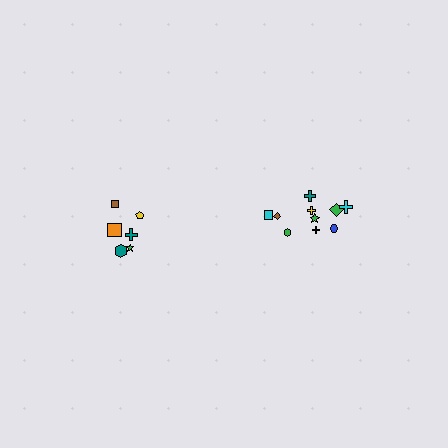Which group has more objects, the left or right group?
The right group.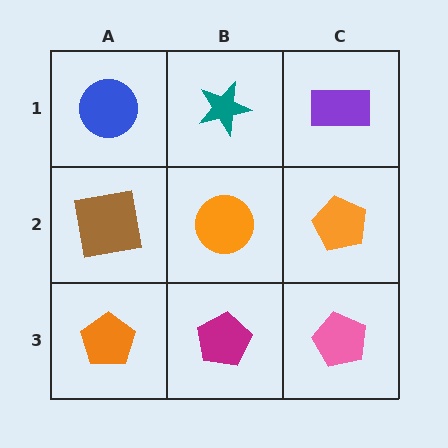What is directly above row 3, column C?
An orange pentagon.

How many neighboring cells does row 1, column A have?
2.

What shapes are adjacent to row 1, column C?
An orange pentagon (row 2, column C), a teal star (row 1, column B).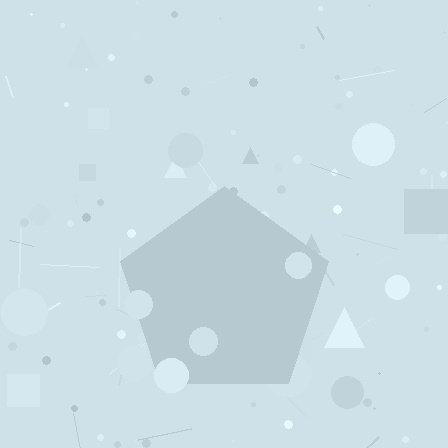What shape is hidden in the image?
A pentagon is hidden in the image.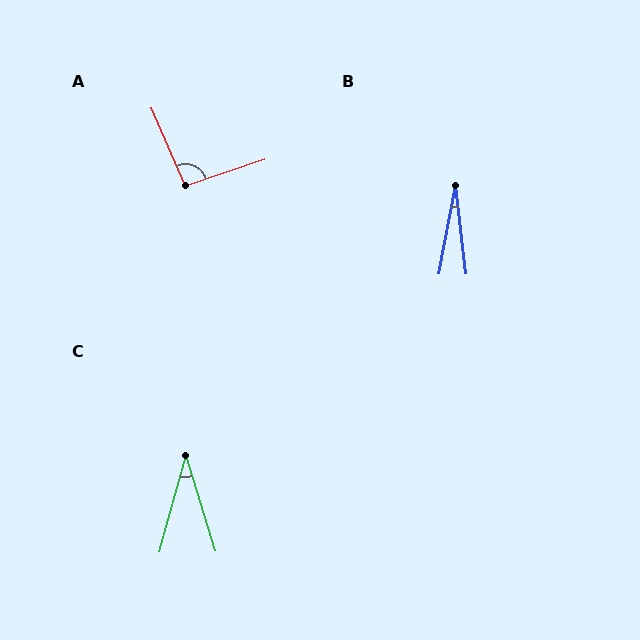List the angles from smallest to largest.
B (17°), C (33°), A (95°).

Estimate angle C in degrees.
Approximately 33 degrees.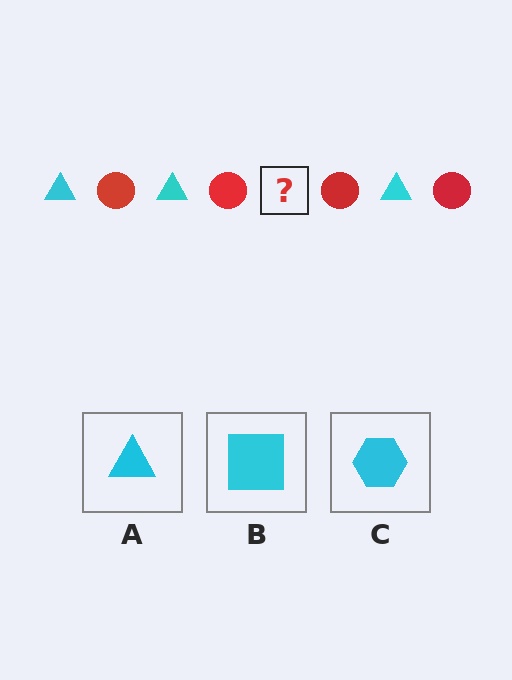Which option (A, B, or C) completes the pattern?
A.